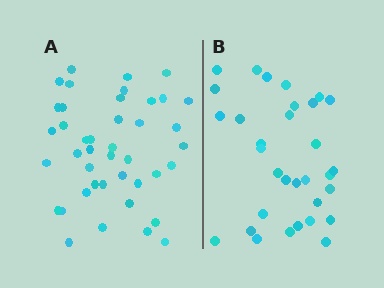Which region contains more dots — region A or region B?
Region A (the left region) has more dots.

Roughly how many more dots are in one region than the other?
Region A has roughly 10 or so more dots than region B.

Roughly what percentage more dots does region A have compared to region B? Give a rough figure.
About 30% more.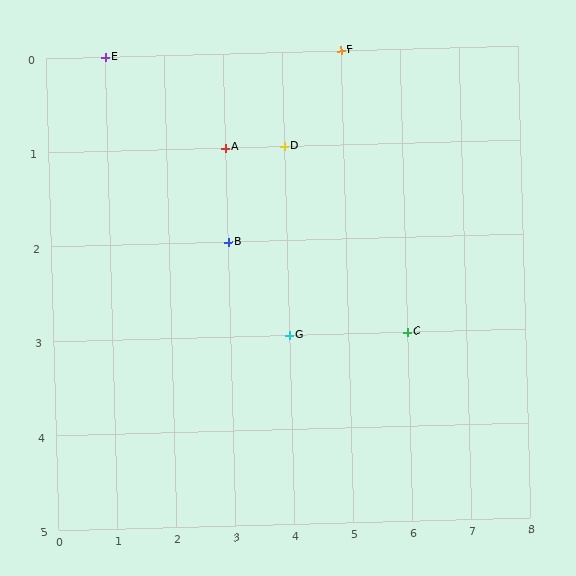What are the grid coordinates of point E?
Point E is at grid coordinates (1, 0).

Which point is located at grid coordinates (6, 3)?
Point C is at (6, 3).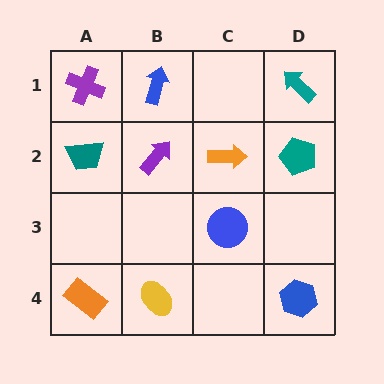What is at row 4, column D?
A blue hexagon.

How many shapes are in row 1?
3 shapes.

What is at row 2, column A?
A teal trapezoid.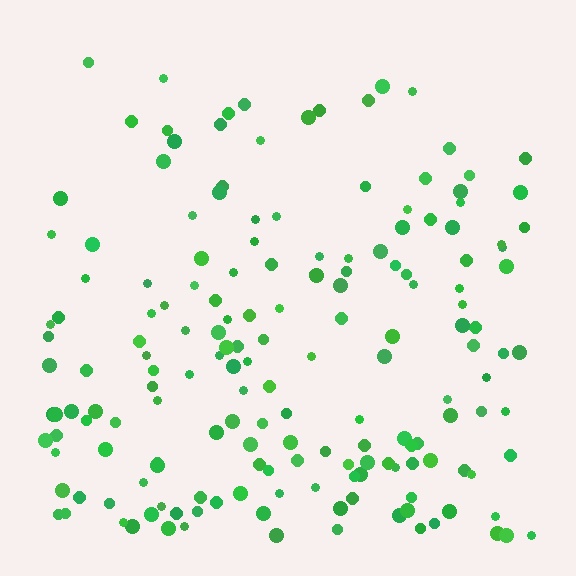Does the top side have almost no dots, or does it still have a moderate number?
Still a moderate number, just noticeably fewer than the bottom.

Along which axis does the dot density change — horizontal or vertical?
Vertical.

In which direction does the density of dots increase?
From top to bottom, with the bottom side densest.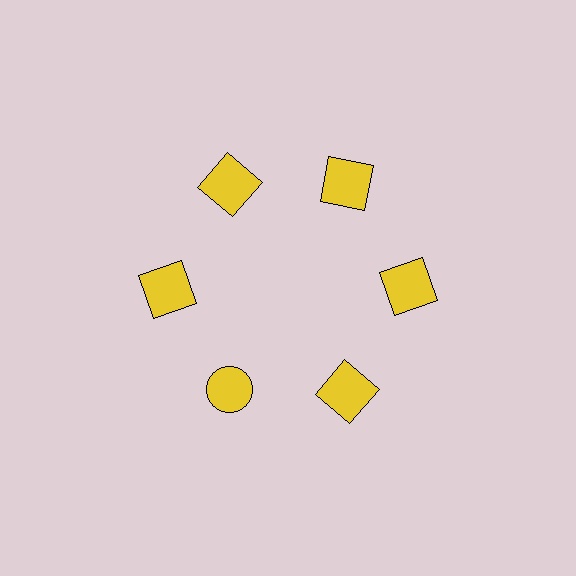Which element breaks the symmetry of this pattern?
The yellow circle at roughly the 7 o'clock position breaks the symmetry. All other shapes are yellow squares.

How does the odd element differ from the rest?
It has a different shape: circle instead of square.